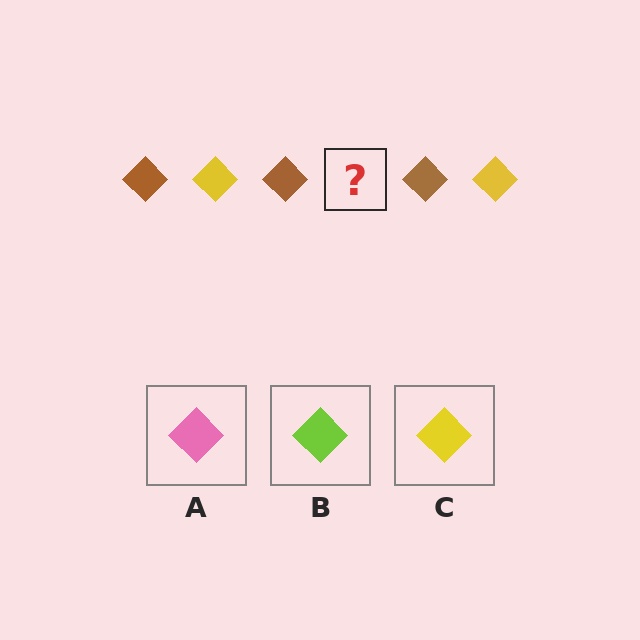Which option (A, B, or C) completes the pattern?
C.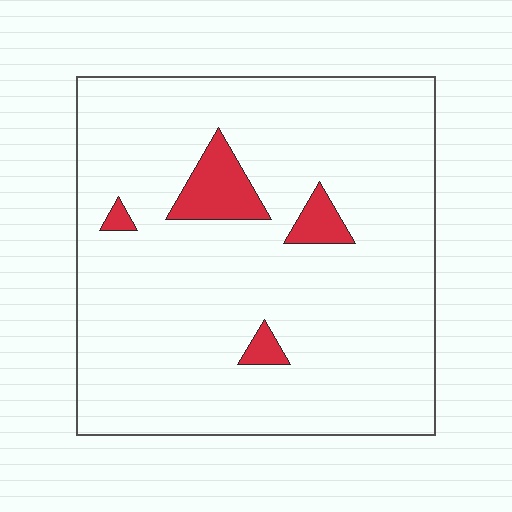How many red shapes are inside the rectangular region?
4.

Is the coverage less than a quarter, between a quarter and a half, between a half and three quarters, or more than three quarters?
Less than a quarter.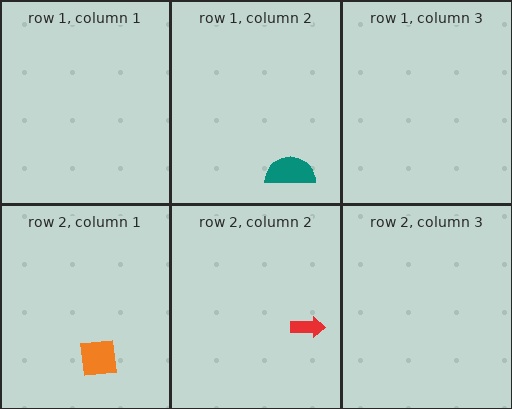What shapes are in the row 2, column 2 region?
The red arrow.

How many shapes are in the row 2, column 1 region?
1.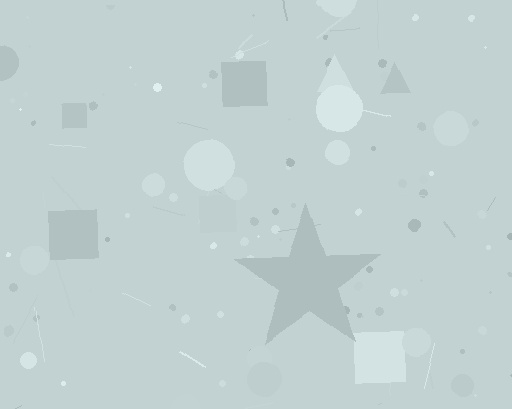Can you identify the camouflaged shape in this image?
The camouflaged shape is a star.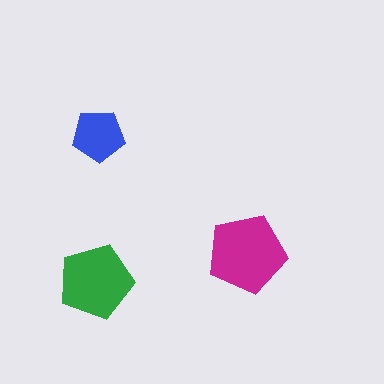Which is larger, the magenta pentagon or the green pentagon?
The magenta one.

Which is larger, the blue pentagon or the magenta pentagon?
The magenta one.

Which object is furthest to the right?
The magenta pentagon is rightmost.